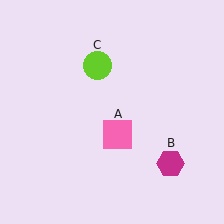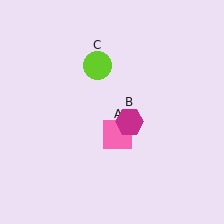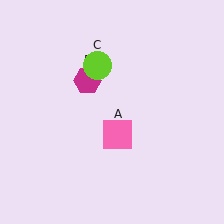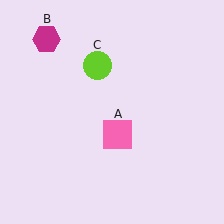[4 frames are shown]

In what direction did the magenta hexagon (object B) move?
The magenta hexagon (object B) moved up and to the left.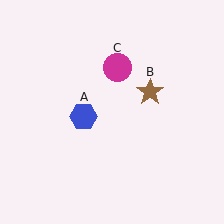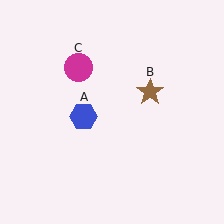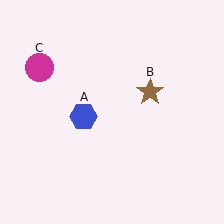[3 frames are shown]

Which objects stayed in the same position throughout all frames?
Blue hexagon (object A) and brown star (object B) remained stationary.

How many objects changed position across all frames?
1 object changed position: magenta circle (object C).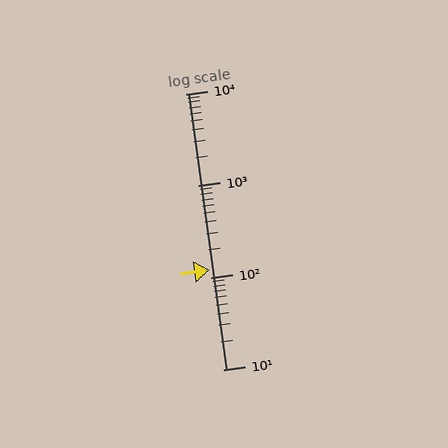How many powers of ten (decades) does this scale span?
The scale spans 3 decades, from 10 to 10000.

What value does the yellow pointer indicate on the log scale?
The pointer indicates approximately 120.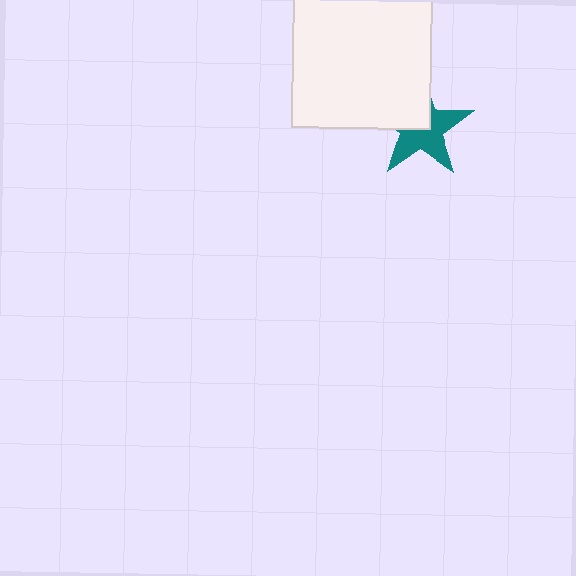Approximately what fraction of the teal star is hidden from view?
Roughly 41% of the teal star is hidden behind the white rectangle.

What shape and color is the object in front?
The object in front is a white rectangle.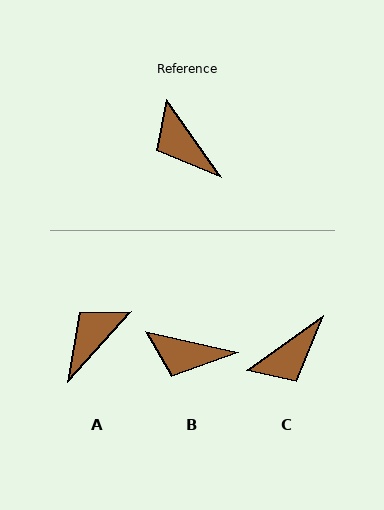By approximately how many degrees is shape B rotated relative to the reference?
Approximately 42 degrees counter-clockwise.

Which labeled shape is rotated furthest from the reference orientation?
C, about 90 degrees away.